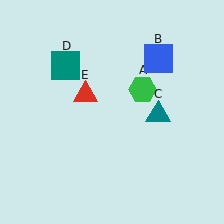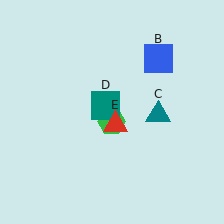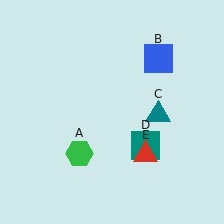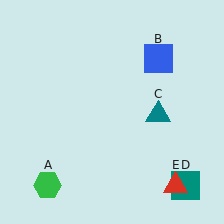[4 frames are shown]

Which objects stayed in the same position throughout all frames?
Blue square (object B) and teal triangle (object C) remained stationary.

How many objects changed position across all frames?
3 objects changed position: green hexagon (object A), teal square (object D), red triangle (object E).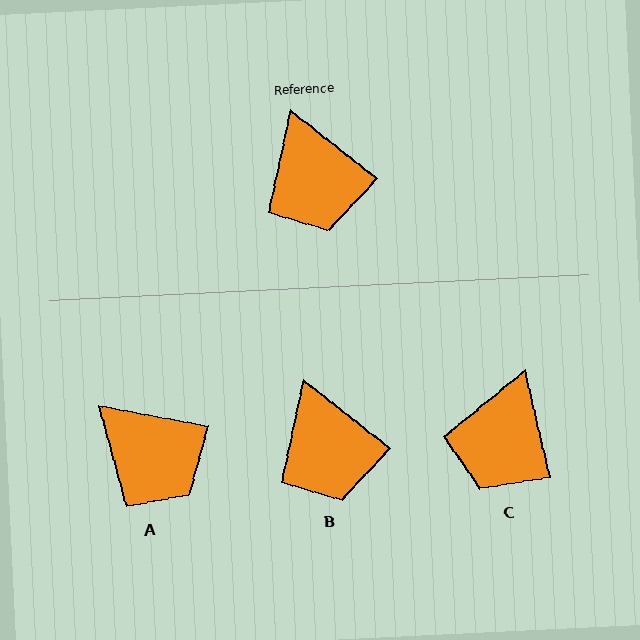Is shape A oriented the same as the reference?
No, it is off by about 27 degrees.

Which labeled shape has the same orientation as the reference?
B.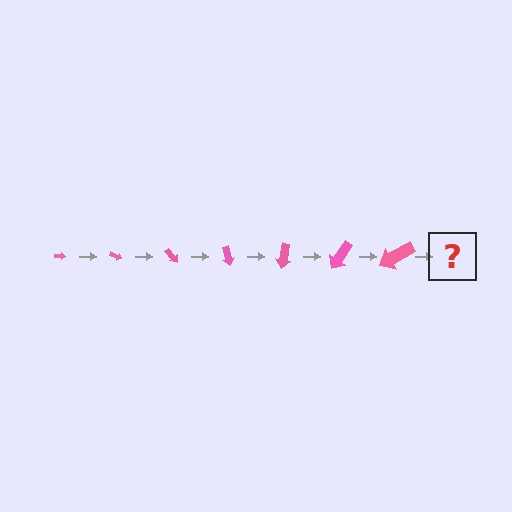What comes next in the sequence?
The next element should be an arrow, larger than the previous one and rotated 175 degrees from the start.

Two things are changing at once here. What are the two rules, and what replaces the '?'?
The two rules are that the arrow grows larger each step and it rotates 25 degrees each step. The '?' should be an arrow, larger than the previous one and rotated 175 degrees from the start.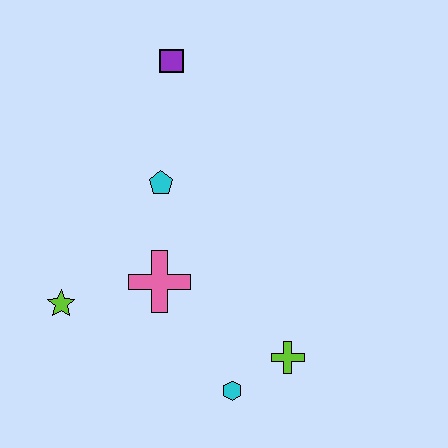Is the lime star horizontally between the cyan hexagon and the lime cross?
No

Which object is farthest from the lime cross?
The purple square is farthest from the lime cross.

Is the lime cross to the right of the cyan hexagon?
Yes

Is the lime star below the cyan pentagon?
Yes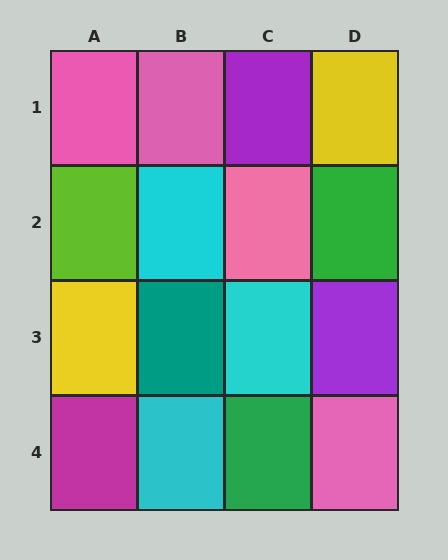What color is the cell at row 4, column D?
Pink.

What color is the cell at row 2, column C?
Pink.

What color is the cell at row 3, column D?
Purple.